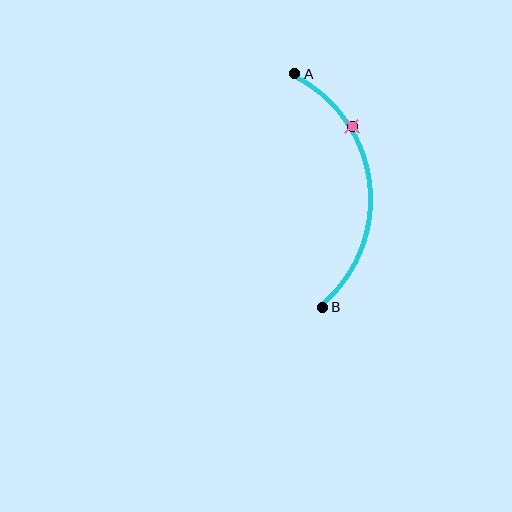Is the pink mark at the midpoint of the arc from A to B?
No. The pink mark lies on the arc but is closer to endpoint A. The arc midpoint would be at the point on the curve equidistant along the arc from both A and B.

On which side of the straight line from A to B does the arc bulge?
The arc bulges to the right of the straight line connecting A and B.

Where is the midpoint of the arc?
The arc midpoint is the point on the curve farthest from the straight line joining A and B. It sits to the right of that line.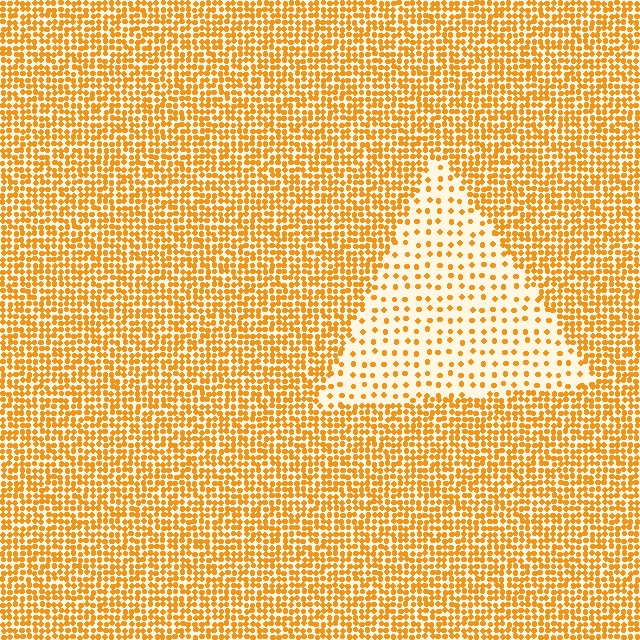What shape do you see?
I see a triangle.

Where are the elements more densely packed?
The elements are more densely packed outside the triangle boundary.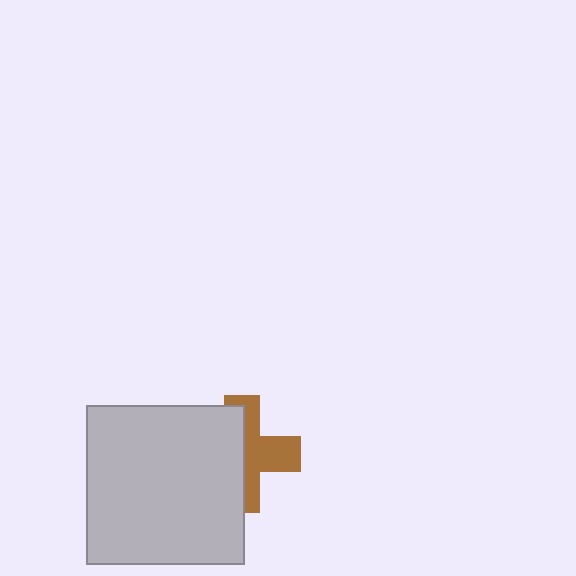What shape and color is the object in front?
The object in front is a light gray square.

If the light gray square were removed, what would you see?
You would see the complete brown cross.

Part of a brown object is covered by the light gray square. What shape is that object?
It is a cross.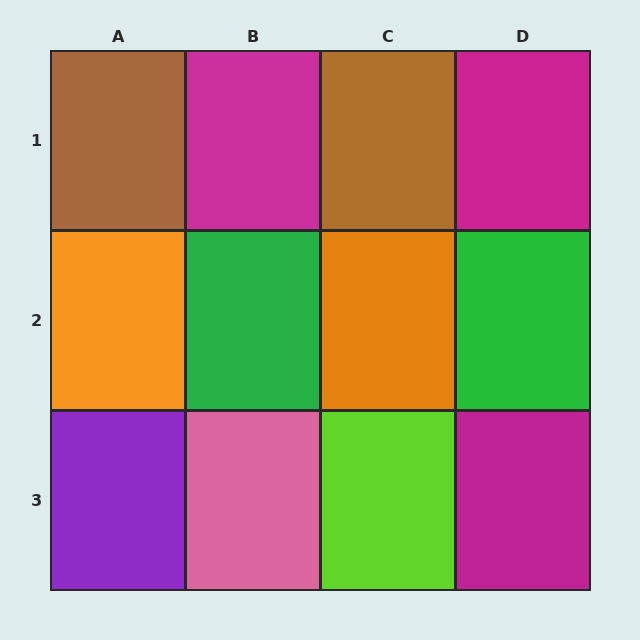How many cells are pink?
1 cell is pink.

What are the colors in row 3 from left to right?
Purple, pink, lime, magenta.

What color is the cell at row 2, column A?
Orange.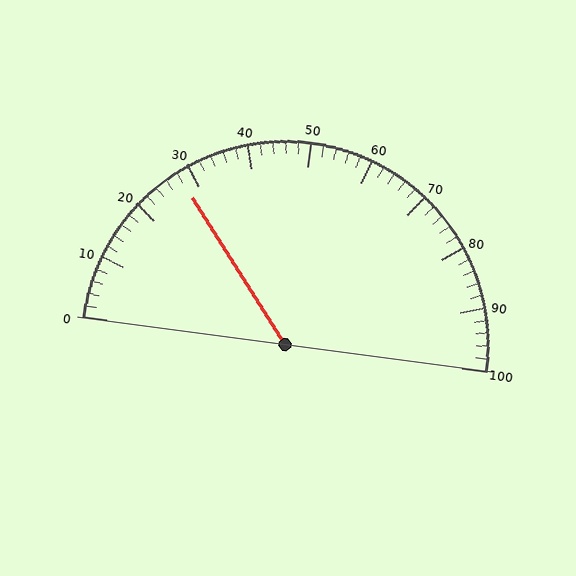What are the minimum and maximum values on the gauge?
The gauge ranges from 0 to 100.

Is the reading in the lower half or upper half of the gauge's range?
The reading is in the lower half of the range (0 to 100).